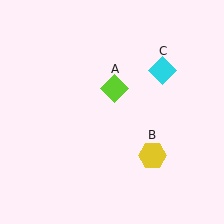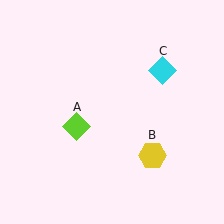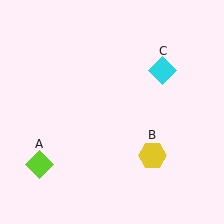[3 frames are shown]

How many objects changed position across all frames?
1 object changed position: lime diamond (object A).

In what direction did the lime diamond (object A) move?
The lime diamond (object A) moved down and to the left.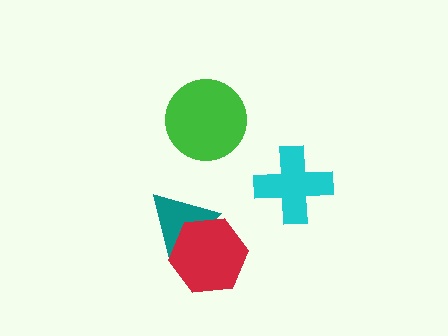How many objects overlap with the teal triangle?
1 object overlaps with the teal triangle.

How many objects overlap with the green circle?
0 objects overlap with the green circle.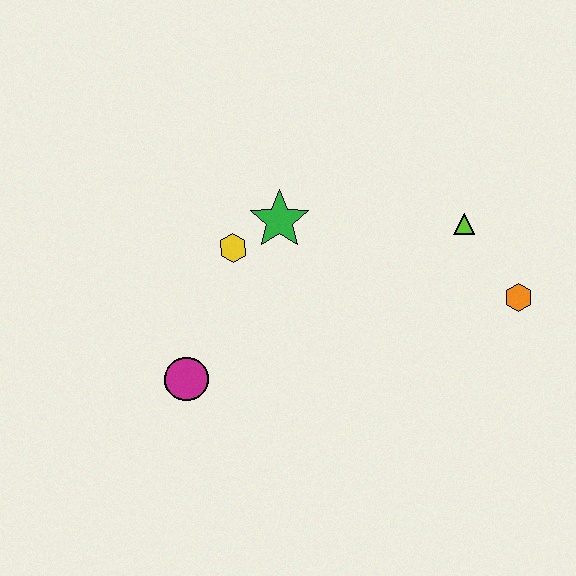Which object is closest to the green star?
The yellow hexagon is closest to the green star.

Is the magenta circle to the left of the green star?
Yes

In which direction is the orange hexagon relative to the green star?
The orange hexagon is to the right of the green star.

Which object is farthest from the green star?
The orange hexagon is farthest from the green star.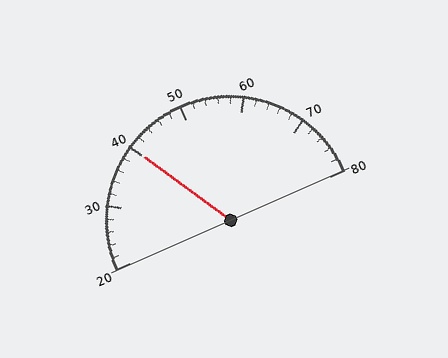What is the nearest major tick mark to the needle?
The nearest major tick mark is 40.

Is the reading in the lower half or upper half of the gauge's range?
The reading is in the lower half of the range (20 to 80).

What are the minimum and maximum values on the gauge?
The gauge ranges from 20 to 80.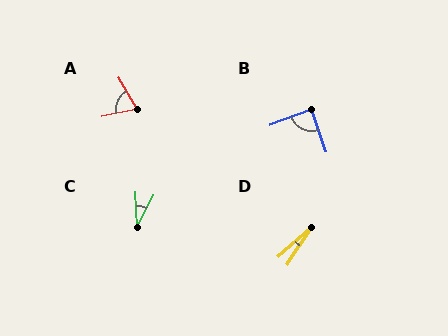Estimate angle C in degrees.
Approximately 29 degrees.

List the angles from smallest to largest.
D (16°), C (29°), A (70°), B (89°).